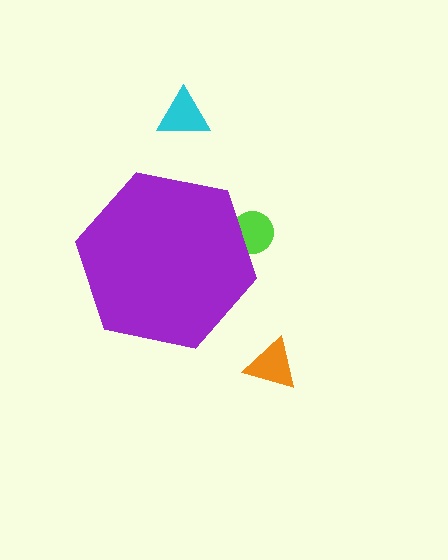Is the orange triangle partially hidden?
No, the orange triangle is fully visible.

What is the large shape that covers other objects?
A purple hexagon.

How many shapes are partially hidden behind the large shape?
1 shape is partially hidden.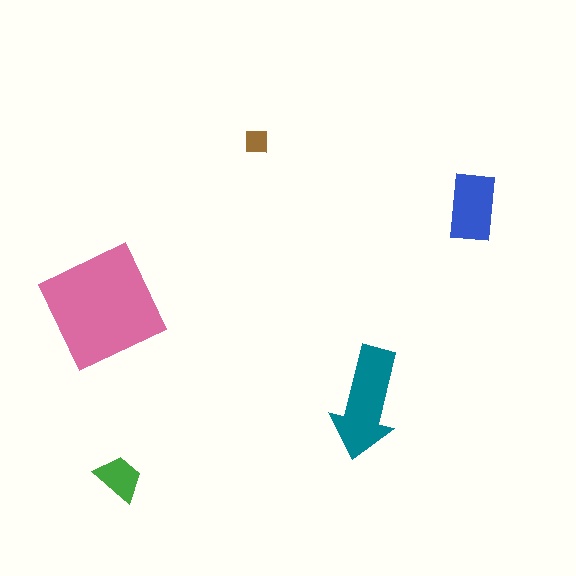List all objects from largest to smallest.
The pink square, the teal arrow, the blue rectangle, the green trapezoid, the brown square.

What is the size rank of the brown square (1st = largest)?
5th.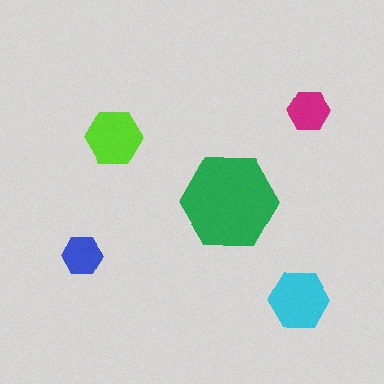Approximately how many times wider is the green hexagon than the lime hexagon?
About 1.5 times wider.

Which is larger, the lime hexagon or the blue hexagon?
The lime one.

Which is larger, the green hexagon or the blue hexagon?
The green one.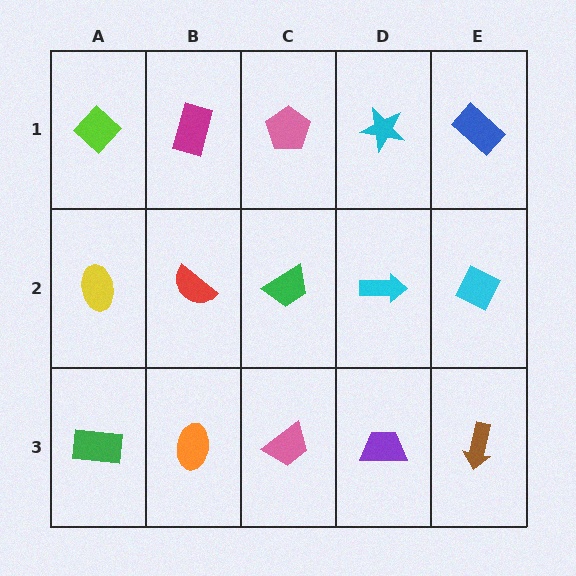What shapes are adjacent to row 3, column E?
A cyan diamond (row 2, column E), a purple trapezoid (row 3, column D).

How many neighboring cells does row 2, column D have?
4.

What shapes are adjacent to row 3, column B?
A red semicircle (row 2, column B), a green rectangle (row 3, column A), a pink trapezoid (row 3, column C).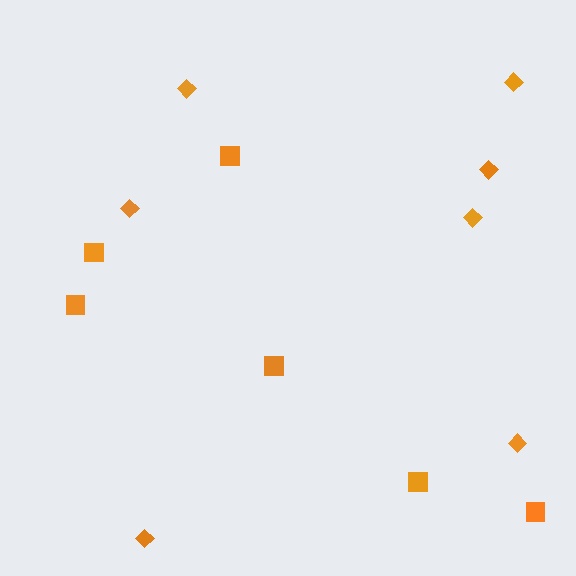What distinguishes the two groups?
There are 2 groups: one group of diamonds (7) and one group of squares (6).